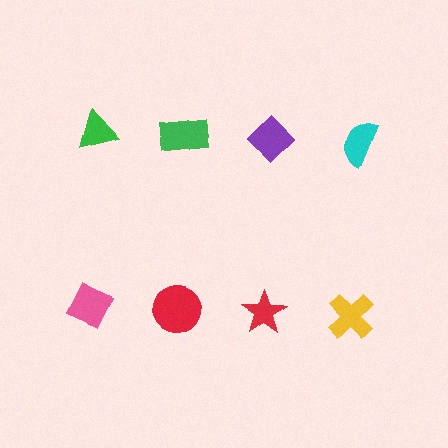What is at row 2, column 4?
A yellow cross.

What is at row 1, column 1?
A green triangle.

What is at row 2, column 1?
A pink diamond.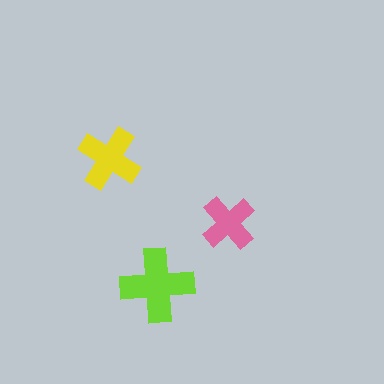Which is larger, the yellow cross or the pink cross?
The yellow one.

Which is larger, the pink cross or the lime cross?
The lime one.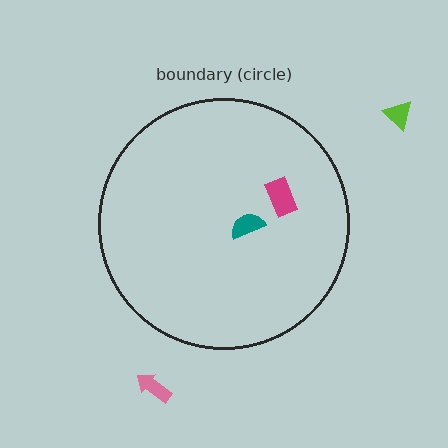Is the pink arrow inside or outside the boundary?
Outside.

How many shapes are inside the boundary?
2 inside, 2 outside.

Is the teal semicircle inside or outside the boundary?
Inside.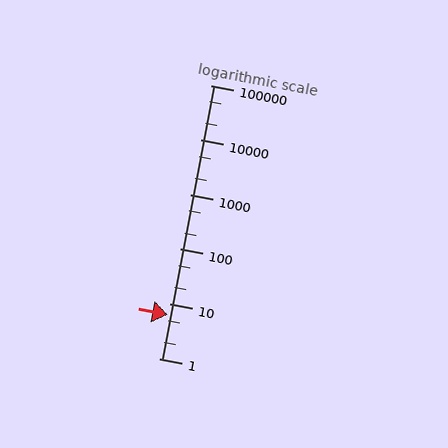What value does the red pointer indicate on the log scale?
The pointer indicates approximately 6.4.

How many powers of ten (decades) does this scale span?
The scale spans 5 decades, from 1 to 100000.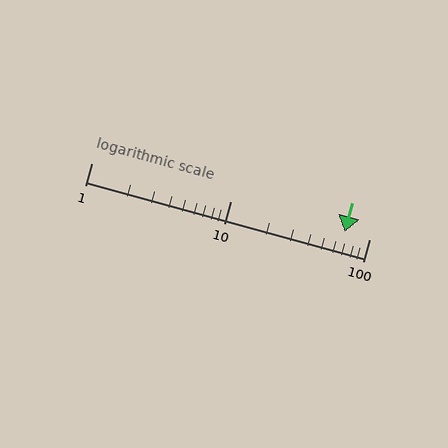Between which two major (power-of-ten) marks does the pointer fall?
The pointer is between 10 and 100.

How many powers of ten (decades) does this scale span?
The scale spans 2 decades, from 1 to 100.